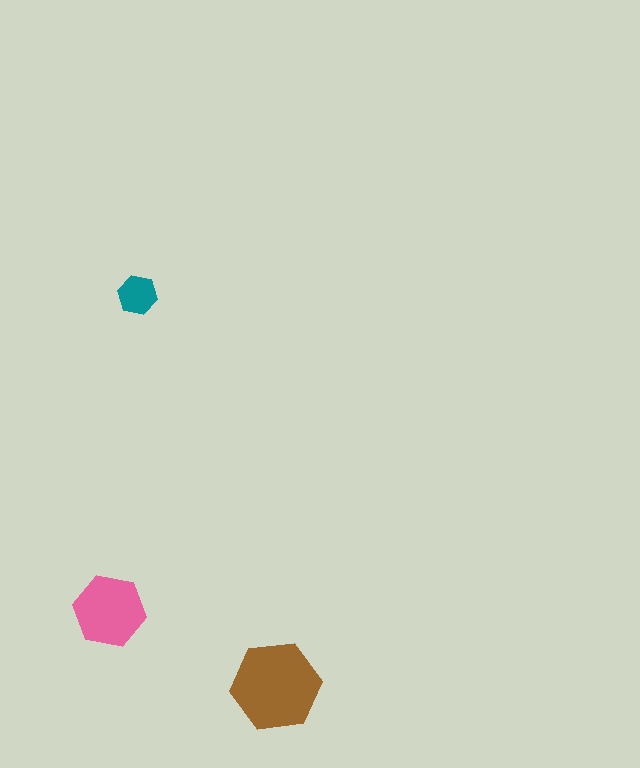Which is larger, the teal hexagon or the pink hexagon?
The pink one.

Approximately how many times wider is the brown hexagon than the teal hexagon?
About 2.5 times wider.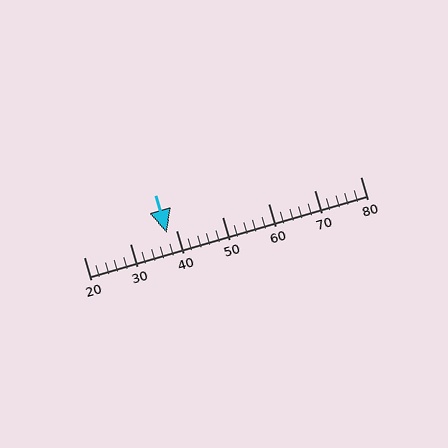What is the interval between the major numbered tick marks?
The major tick marks are spaced 10 units apart.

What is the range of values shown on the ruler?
The ruler shows values from 20 to 80.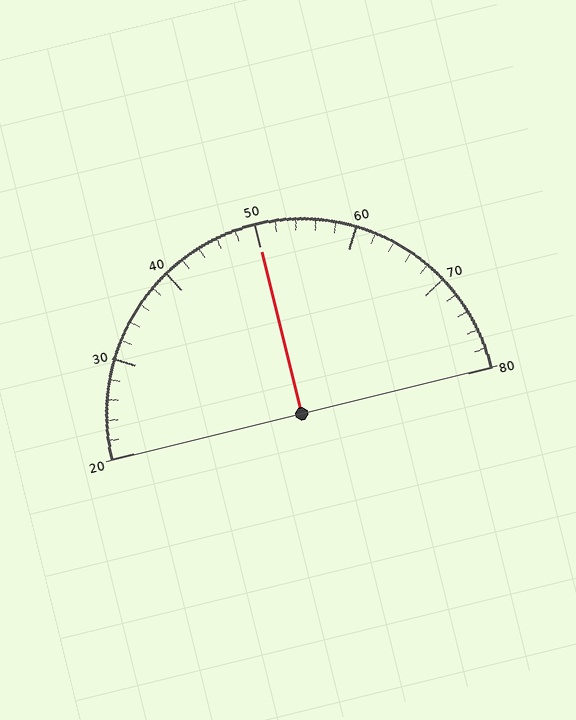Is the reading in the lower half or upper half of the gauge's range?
The reading is in the upper half of the range (20 to 80).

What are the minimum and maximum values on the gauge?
The gauge ranges from 20 to 80.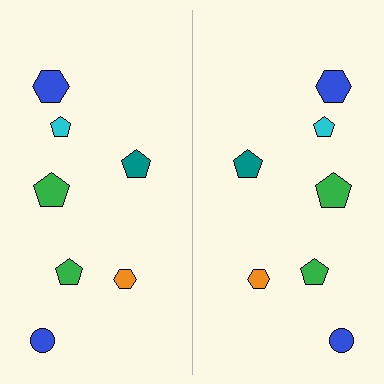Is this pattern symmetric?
Yes, this pattern has bilateral (reflection) symmetry.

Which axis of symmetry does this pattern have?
The pattern has a vertical axis of symmetry running through the center of the image.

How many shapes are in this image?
There are 14 shapes in this image.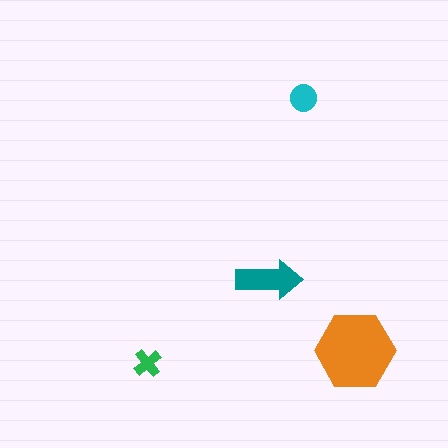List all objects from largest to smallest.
The orange hexagon, the teal arrow, the cyan circle, the green cross.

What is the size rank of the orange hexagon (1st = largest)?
1st.